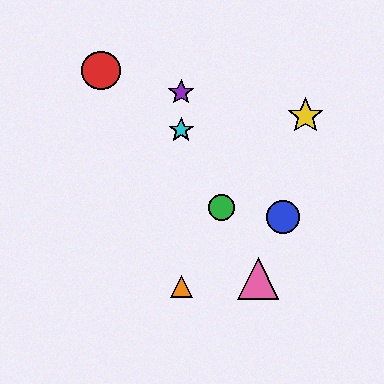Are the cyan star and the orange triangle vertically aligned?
Yes, both are at x≈181.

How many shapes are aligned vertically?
3 shapes (the purple star, the orange triangle, the cyan star) are aligned vertically.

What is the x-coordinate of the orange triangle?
The orange triangle is at x≈181.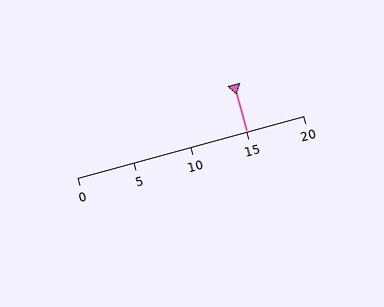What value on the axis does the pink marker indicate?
The marker indicates approximately 15.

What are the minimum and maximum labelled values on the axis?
The axis runs from 0 to 20.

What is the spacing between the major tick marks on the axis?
The major ticks are spaced 5 apart.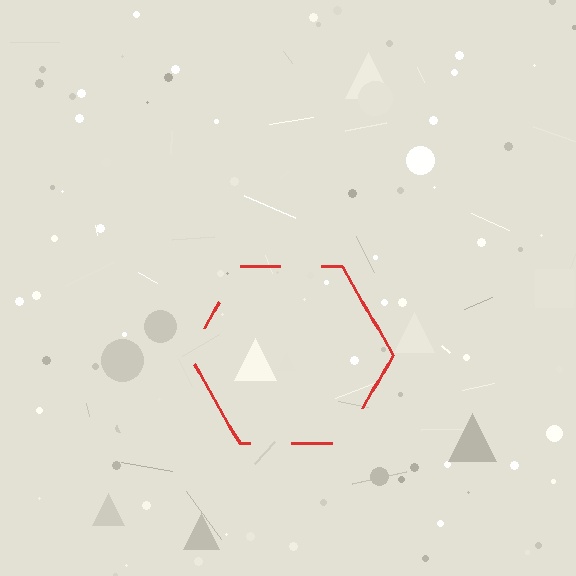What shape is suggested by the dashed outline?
The dashed outline suggests a hexagon.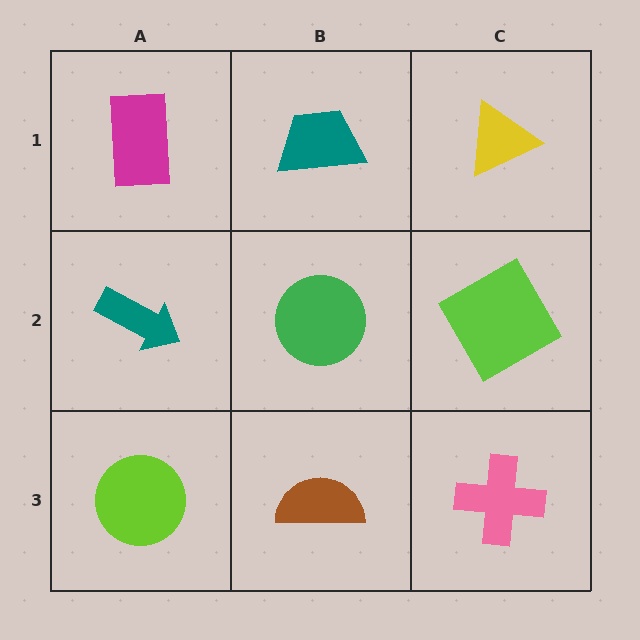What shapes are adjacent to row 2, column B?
A teal trapezoid (row 1, column B), a brown semicircle (row 3, column B), a teal arrow (row 2, column A), a lime diamond (row 2, column C).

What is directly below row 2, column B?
A brown semicircle.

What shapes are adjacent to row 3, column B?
A green circle (row 2, column B), a lime circle (row 3, column A), a pink cross (row 3, column C).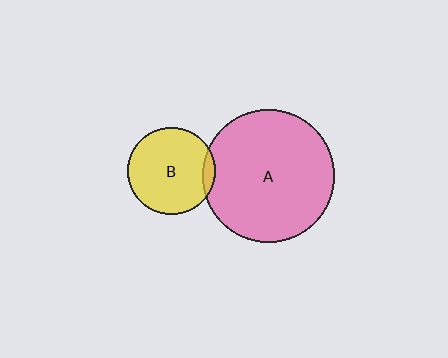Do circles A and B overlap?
Yes.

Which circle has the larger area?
Circle A (pink).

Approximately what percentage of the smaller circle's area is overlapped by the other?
Approximately 5%.